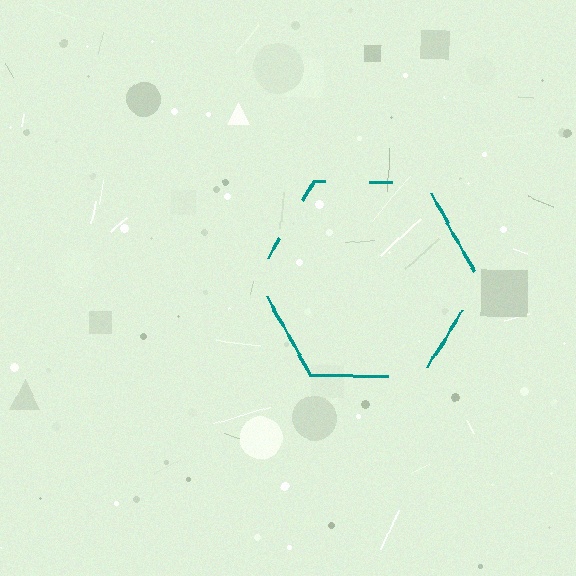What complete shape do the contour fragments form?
The contour fragments form a hexagon.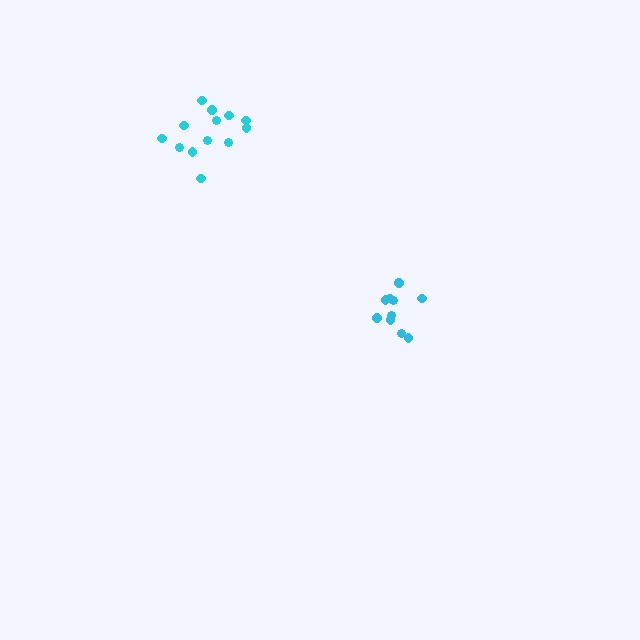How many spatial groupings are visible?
There are 2 spatial groupings.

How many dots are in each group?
Group 1: 11 dots, Group 2: 13 dots (24 total).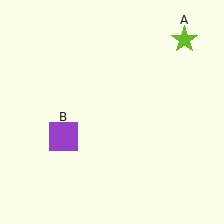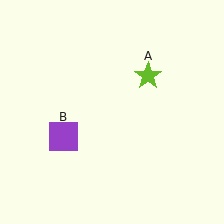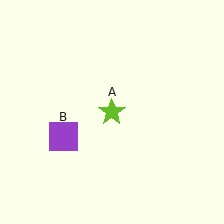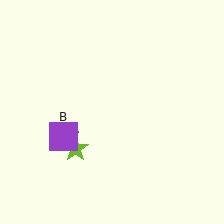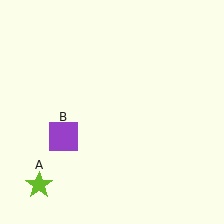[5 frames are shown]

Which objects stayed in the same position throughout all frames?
Purple square (object B) remained stationary.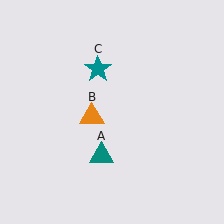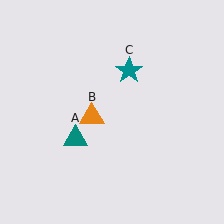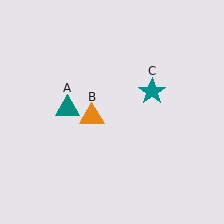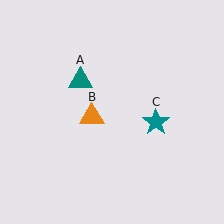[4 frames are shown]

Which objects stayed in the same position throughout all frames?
Orange triangle (object B) remained stationary.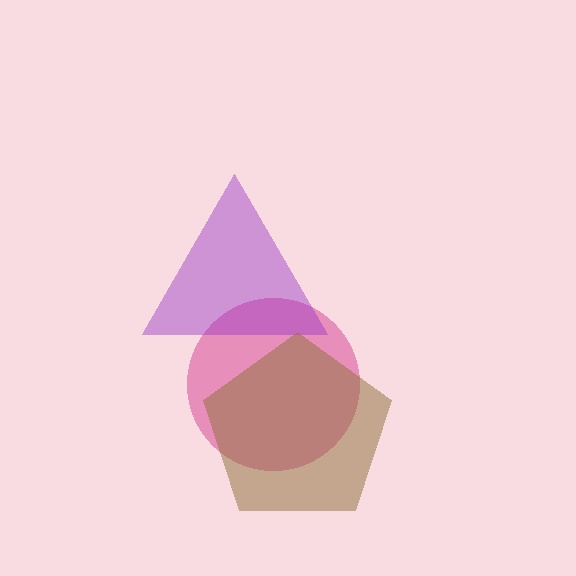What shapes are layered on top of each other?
The layered shapes are: a pink circle, a purple triangle, a brown pentagon.